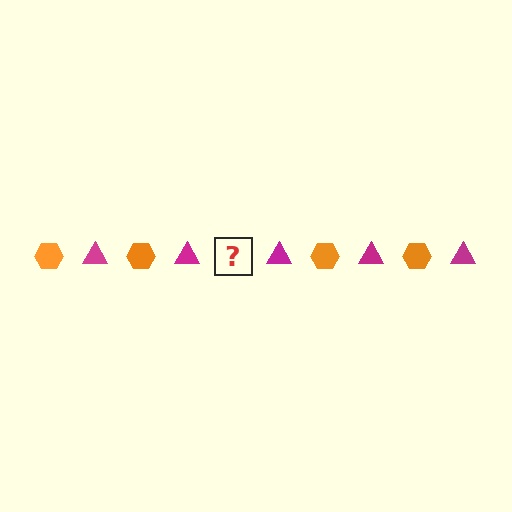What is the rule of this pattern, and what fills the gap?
The rule is that the pattern alternates between orange hexagon and magenta triangle. The gap should be filled with an orange hexagon.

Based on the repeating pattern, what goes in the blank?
The blank should be an orange hexagon.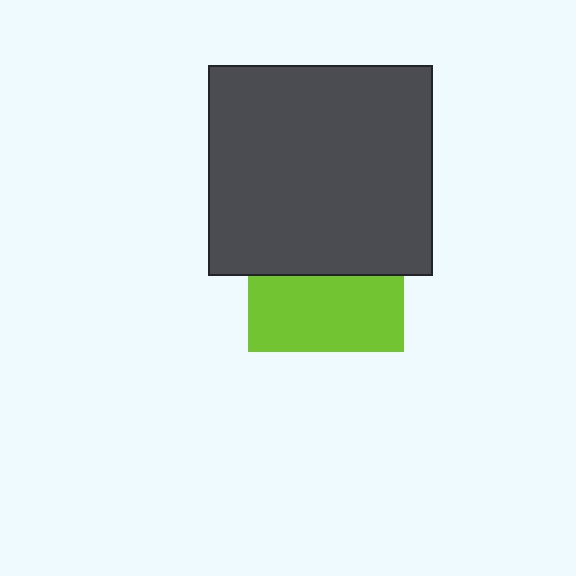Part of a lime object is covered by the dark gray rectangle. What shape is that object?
It is a square.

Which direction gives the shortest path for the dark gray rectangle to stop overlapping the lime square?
Moving up gives the shortest separation.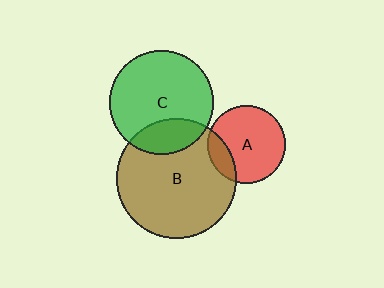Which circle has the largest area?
Circle B (brown).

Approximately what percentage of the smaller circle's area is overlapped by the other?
Approximately 15%.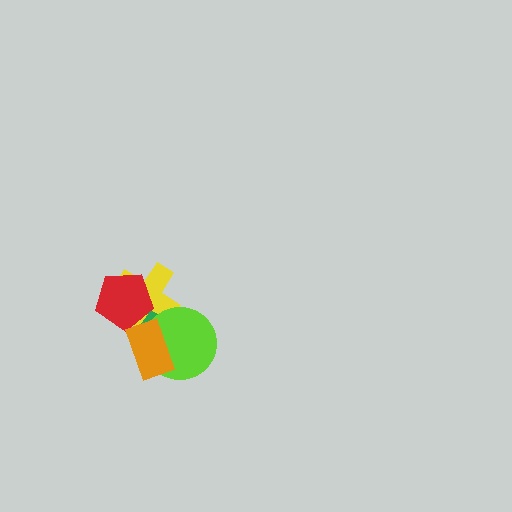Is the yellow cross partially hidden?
Yes, it is partially covered by another shape.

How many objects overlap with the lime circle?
3 objects overlap with the lime circle.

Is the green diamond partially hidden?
Yes, it is partially covered by another shape.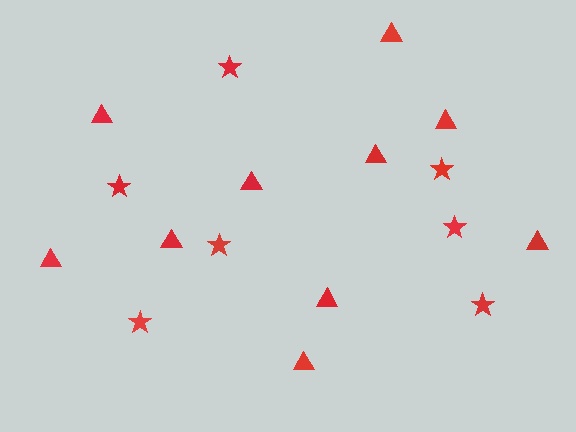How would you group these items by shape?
There are 2 groups: one group of stars (7) and one group of triangles (10).